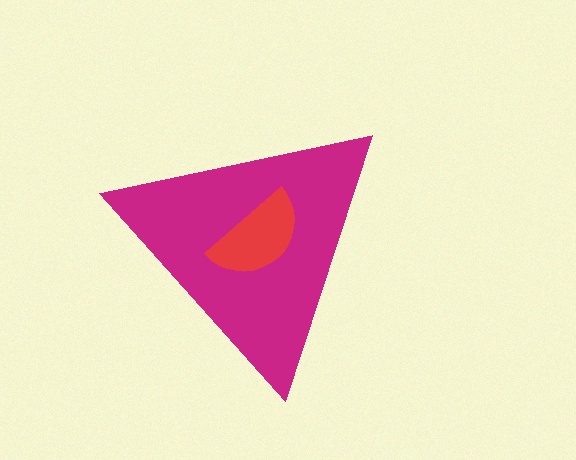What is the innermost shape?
The red semicircle.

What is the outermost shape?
The magenta triangle.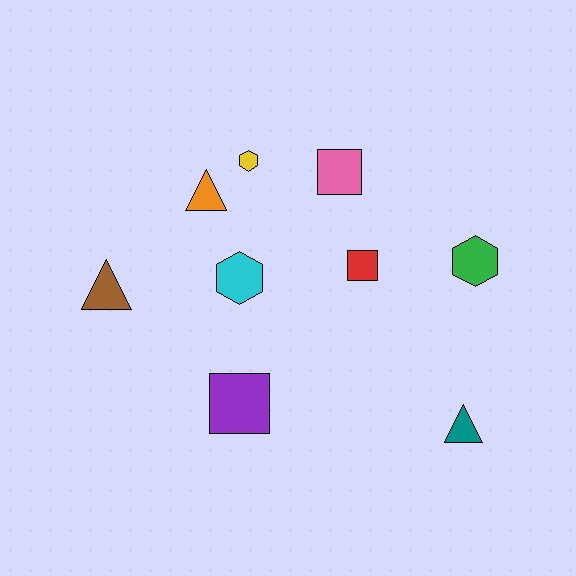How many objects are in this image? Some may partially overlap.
There are 9 objects.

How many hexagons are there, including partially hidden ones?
There are 3 hexagons.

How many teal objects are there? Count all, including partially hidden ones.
There is 1 teal object.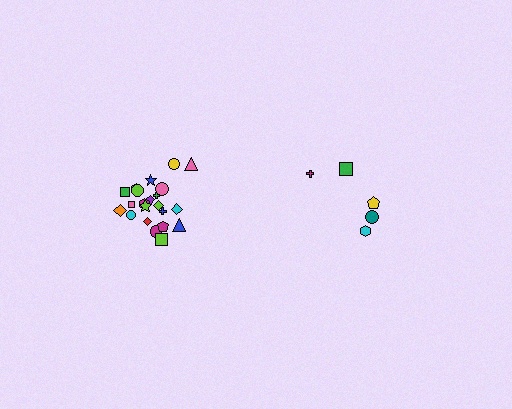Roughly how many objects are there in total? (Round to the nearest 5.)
Roughly 25 objects in total.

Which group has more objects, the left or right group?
The left group.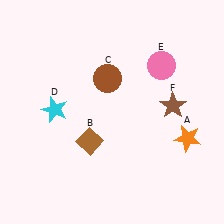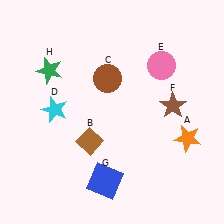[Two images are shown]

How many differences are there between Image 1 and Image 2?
There are 2 differences between the two images.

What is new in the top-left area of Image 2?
A green star (H) was added in the top-left area of Image 2.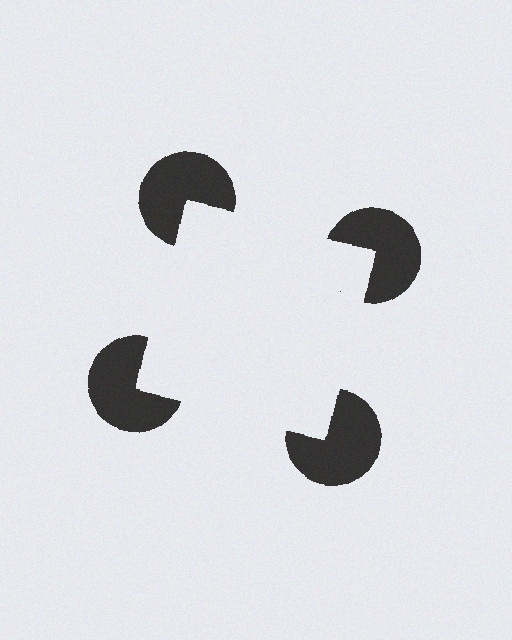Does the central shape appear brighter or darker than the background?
It typically appears slightly brighter than the background, even though no actual brightness change is drawn.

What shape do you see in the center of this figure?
An illusory square — its edges are inferred from the aligned wedge cuts in the pac-man discs, not physically drawn.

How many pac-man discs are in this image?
There are 4 — one at each vertex of the illusory square.